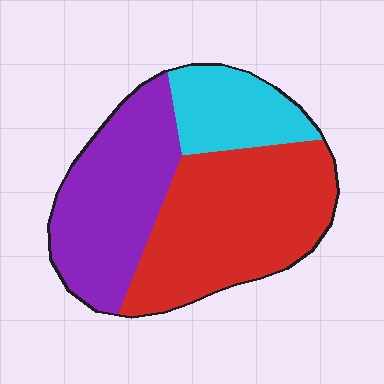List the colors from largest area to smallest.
From largest to smallest: red, purple, cyan.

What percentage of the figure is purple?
Purple covers around 35% of the figure.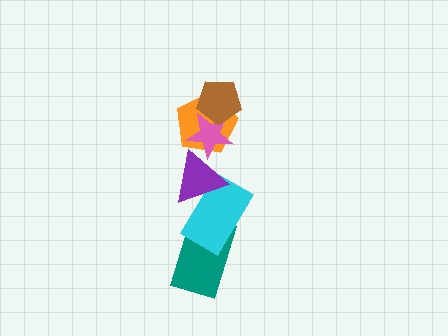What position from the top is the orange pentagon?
The orange pentagon is 3rd from the top.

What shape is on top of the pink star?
The brown pentagon is on top of the pink star.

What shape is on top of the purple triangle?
The orange pentagon is on top of the purple triangle.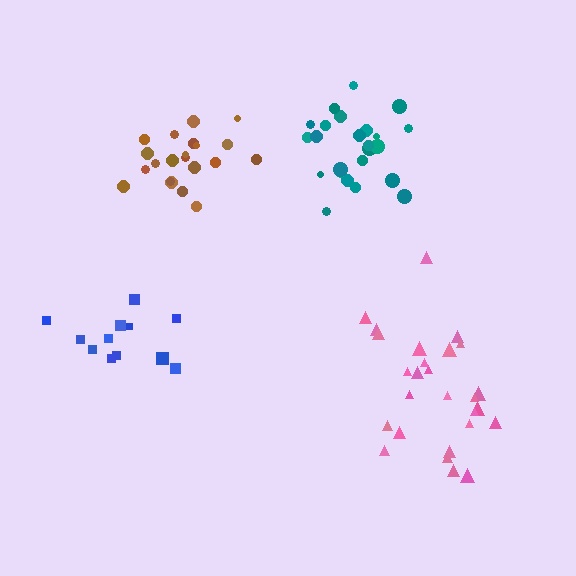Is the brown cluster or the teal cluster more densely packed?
Teal.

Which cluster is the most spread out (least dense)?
Blue.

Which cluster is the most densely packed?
Teal.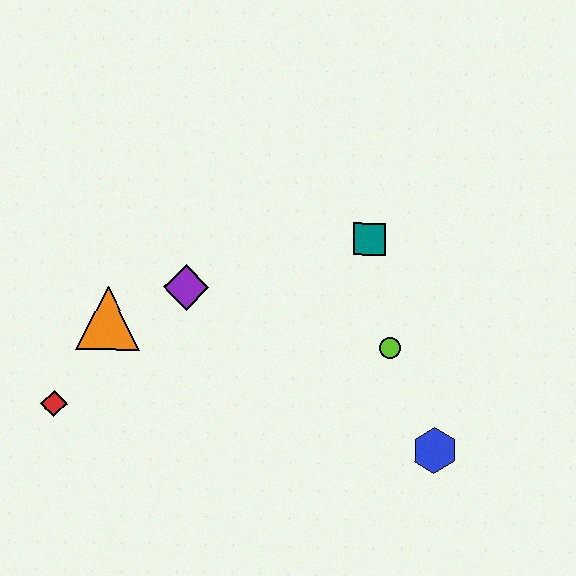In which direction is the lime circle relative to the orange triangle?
The lime circle is to the right of the orange triangle.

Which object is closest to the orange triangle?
The purple diamond is closest to the orange triangle.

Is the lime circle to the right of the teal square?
Yes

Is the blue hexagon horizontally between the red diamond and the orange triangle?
No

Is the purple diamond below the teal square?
Yes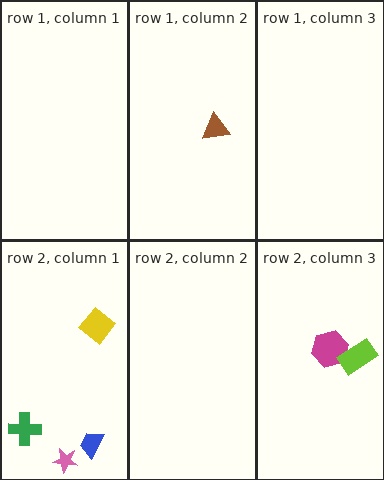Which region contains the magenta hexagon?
The row 2, column 3 region.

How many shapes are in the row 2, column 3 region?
2.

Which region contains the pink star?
The row 2, column 1 region.